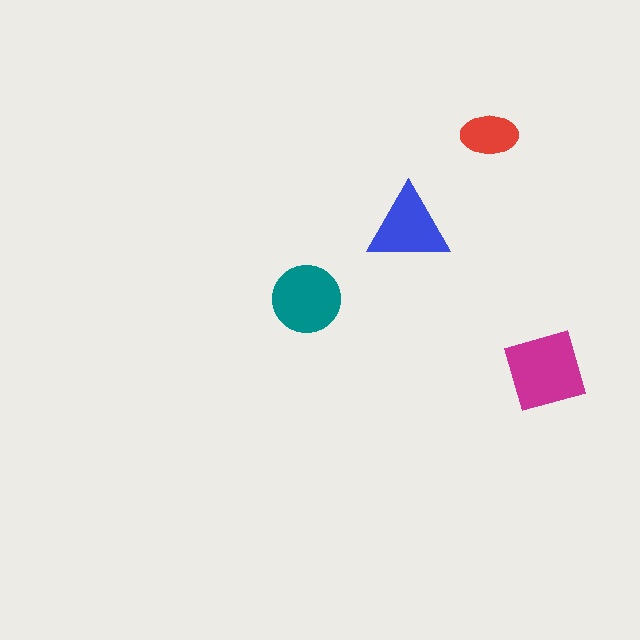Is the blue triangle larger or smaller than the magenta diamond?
Smaller.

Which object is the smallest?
The red ellipse.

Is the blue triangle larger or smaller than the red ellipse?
Larger.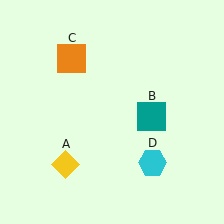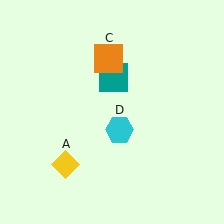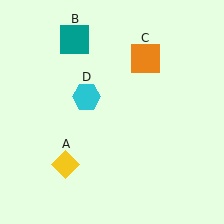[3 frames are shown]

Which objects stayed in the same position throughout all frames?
Yellow diamond (object A) remained stationary.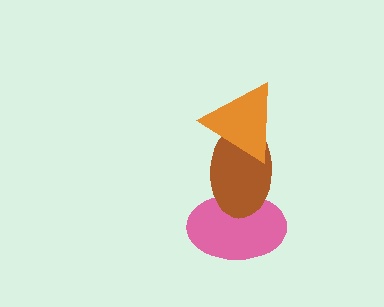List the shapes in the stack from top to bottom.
From top to bottom: the orange triangle, the brown ellipse, the pink ellipse.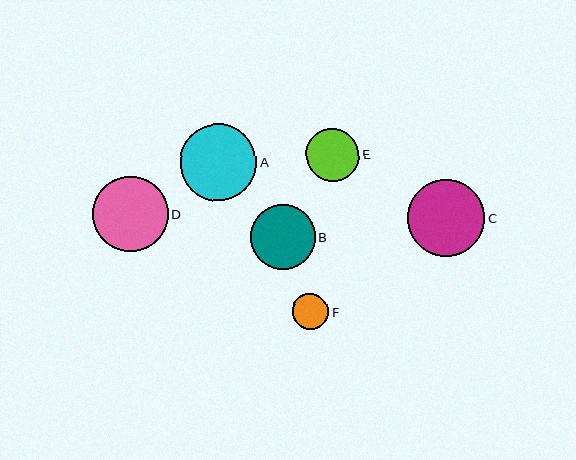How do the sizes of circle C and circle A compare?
Circle C and circle A are approximately the same size.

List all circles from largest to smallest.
From largest to smallest: C, A, D, B, E, F.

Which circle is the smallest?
Circle F is the smallest with a size of approximately 36 pixels.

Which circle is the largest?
Circle C is the largest with a size of approximately 77 pixels.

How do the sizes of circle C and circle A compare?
Circle C and circle A are approximately the same size.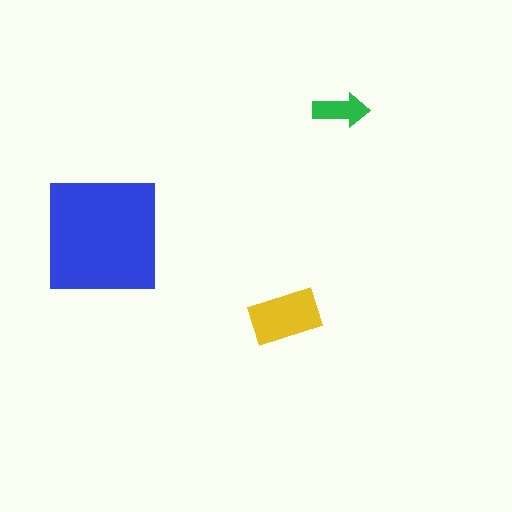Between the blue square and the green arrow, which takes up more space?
The blue square.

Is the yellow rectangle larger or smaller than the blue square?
Smaller.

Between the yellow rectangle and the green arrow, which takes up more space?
The yellow rectangle.